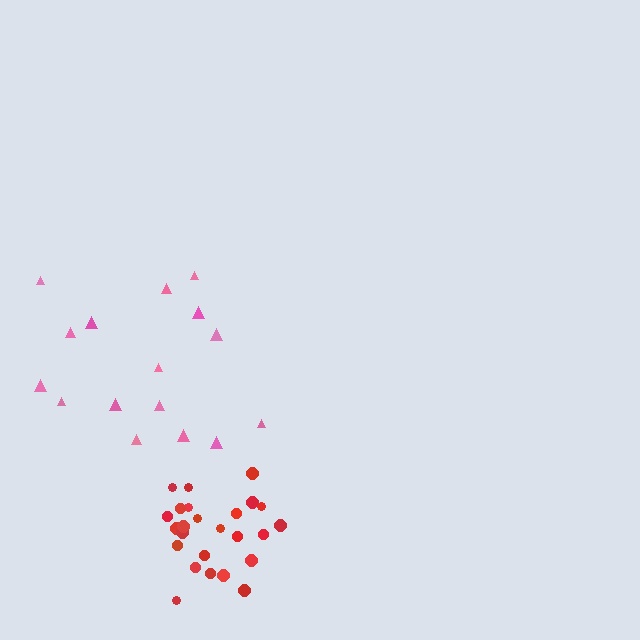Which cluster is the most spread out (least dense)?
Pink.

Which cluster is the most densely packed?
Red.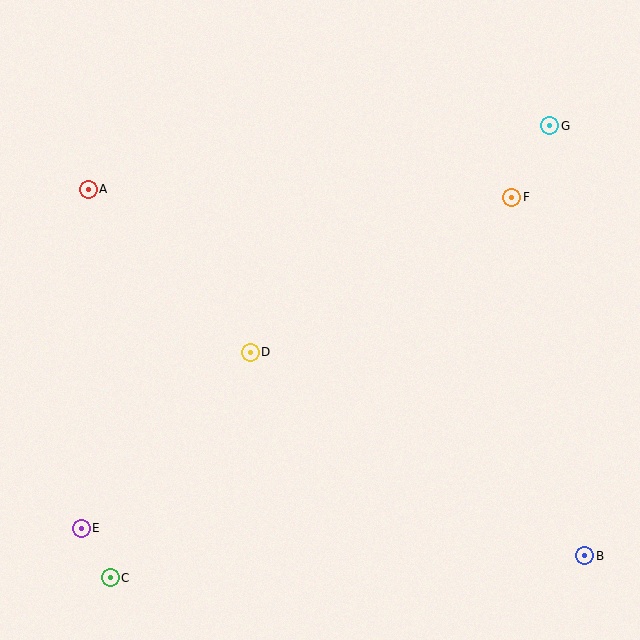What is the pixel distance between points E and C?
The distance between E and C is 57 pixels.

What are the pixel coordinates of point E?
Point E is at (81, 528).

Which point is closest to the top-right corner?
Point G is closest to the top-right corner.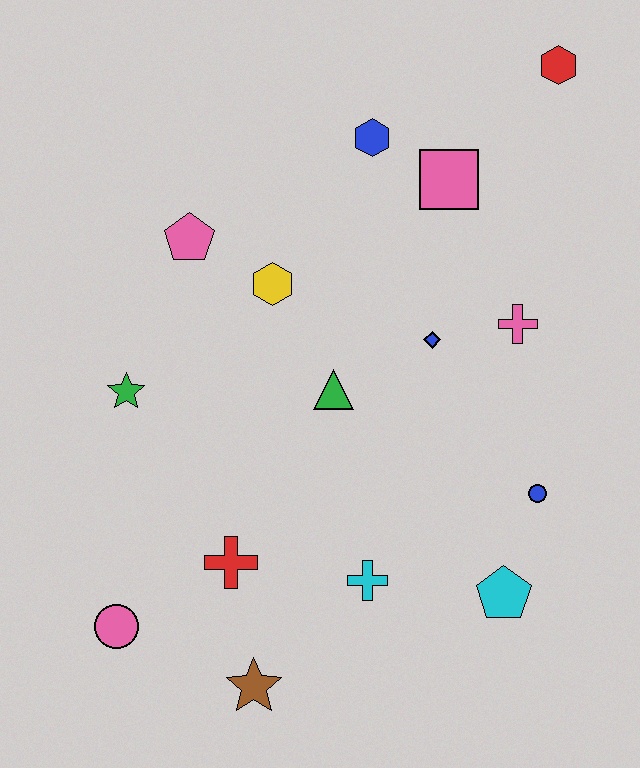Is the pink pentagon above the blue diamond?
Yes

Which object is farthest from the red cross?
The red hexagon is farthest from the red cross.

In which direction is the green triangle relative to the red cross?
The green triangle is above the red cross.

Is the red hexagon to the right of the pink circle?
Yes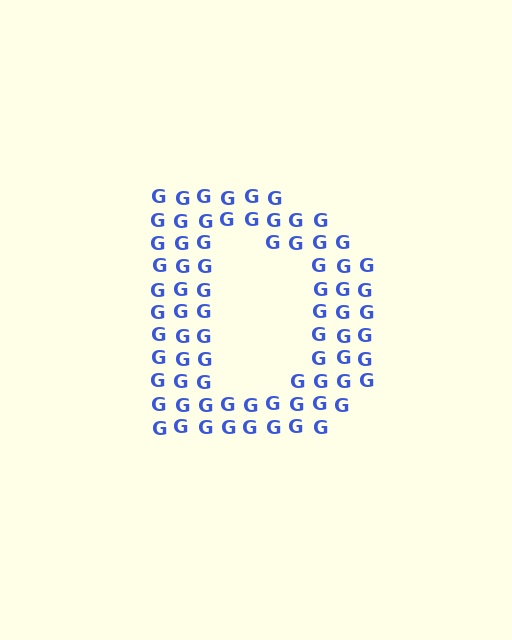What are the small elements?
The small elements are letter G's.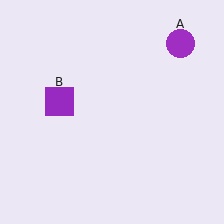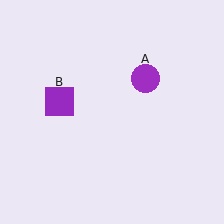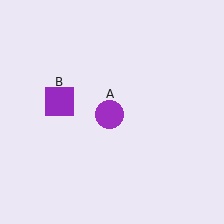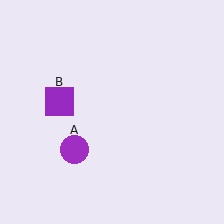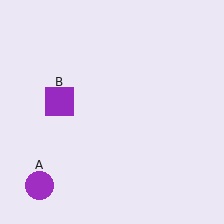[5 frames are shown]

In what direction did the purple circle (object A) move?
The purple circle (object A) moved down and to the left.